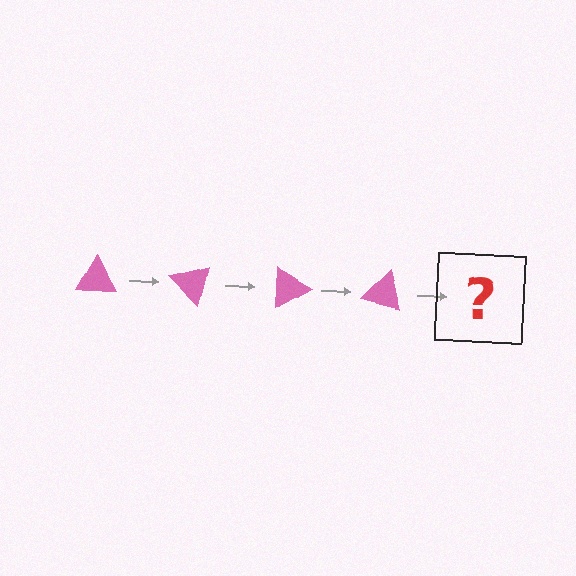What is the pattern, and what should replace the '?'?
The pattern is that the triangle rotates 45 degrees each step. The '?' should be a pink triangle rotated 180 degrees.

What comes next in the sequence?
The next element should be a pink triangle rotated 180 degrees.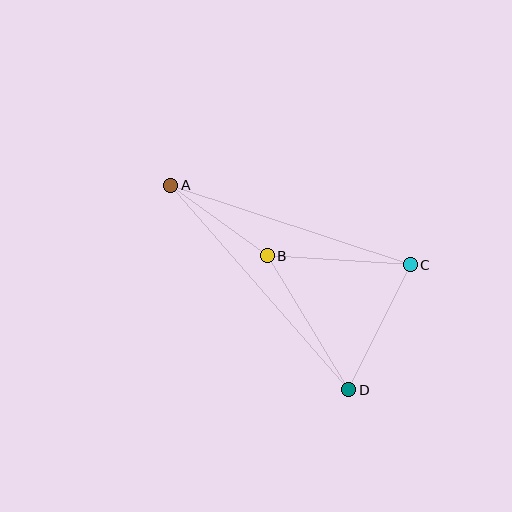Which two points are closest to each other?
Points A and B are closest to each other.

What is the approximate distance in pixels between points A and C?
The distance between A and C is approximately 253 pixels.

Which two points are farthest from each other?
Points A and D are farthest from each other.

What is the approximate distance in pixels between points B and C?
The distance between B and C is approximately 143 pixels.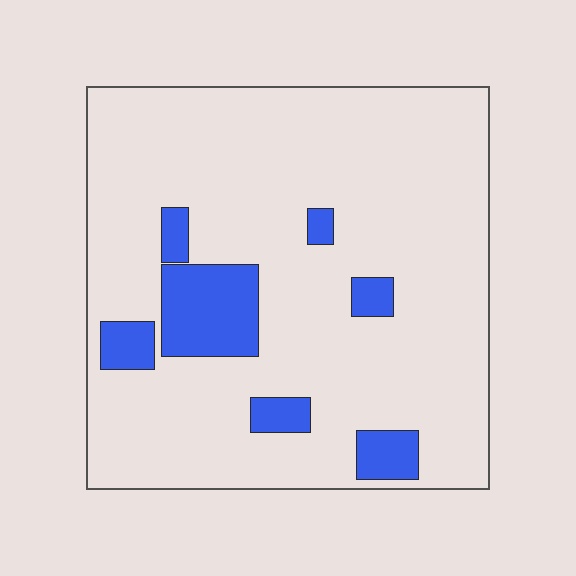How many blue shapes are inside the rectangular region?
7.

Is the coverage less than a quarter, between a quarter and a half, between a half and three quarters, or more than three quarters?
Less than a quarter.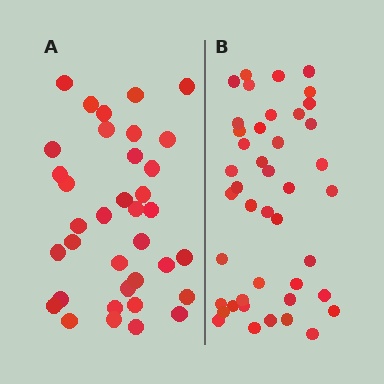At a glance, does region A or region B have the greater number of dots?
Region B (the right region) has more dots.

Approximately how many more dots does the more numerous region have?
Region B has roughly 8 or so more dots than region A.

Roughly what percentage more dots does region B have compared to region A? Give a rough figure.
About 20% more.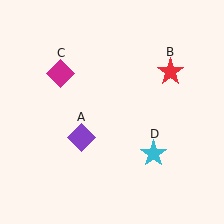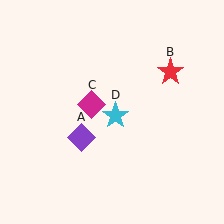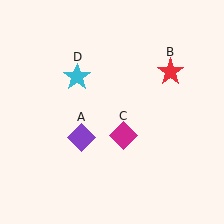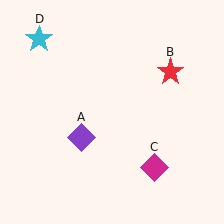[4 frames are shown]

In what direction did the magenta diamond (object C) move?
The magenta diamond (object C) moved down and to the right.